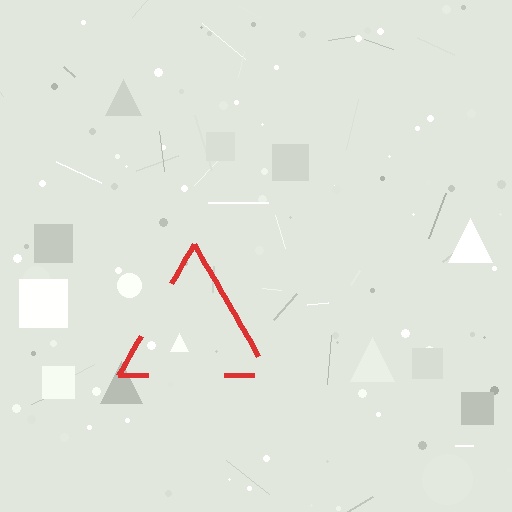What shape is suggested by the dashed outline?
The dashed outline suggests a triangle.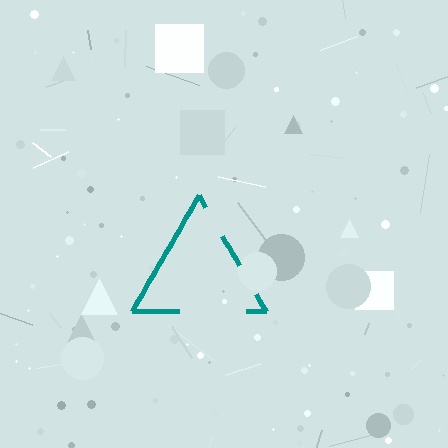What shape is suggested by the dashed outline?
The dashed outline suggests a triangle.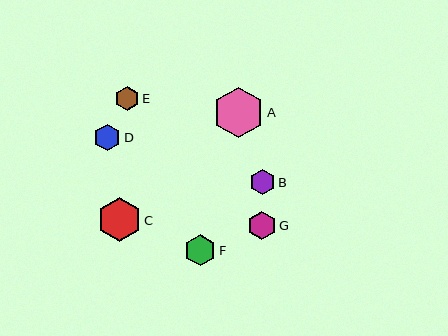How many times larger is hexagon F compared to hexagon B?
Hexagon F is approximately 1.2 times the size of hexagon B.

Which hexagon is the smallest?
Hexagon E is the smallest with a size of approximately 24 pixels.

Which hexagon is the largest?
Hexagon A is the largest with a size of approximately 50 pixels.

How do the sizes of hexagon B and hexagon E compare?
Hexagon B and hexagon E are approximately the same size.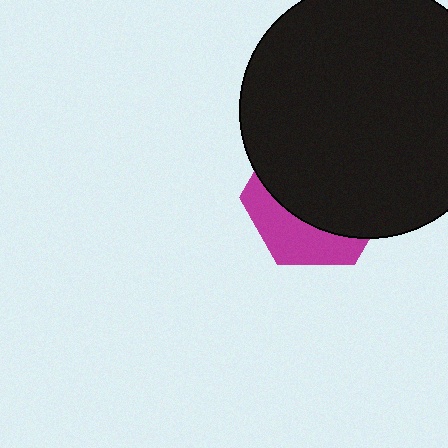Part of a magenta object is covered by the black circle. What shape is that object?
It is a hexagon.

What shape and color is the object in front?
The object in front is a black circle.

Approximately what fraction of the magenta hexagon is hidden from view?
Roughly 68% of the magenta hexagon is hidden behind the black circle.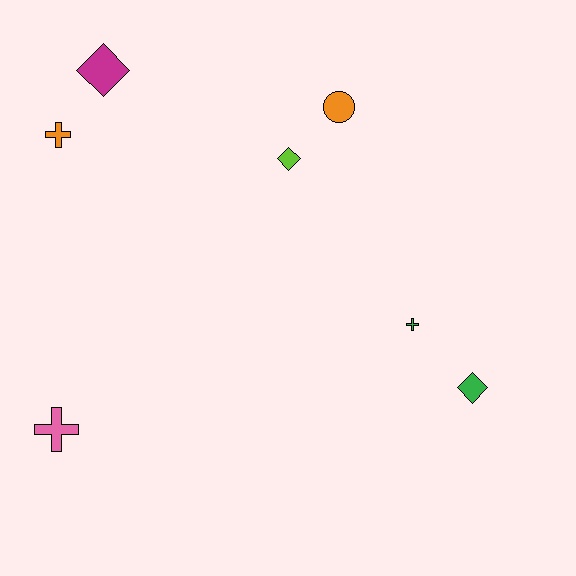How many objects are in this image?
There are 7 objects.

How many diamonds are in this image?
There are 3 diamonds.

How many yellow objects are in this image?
There are no yellow objects.